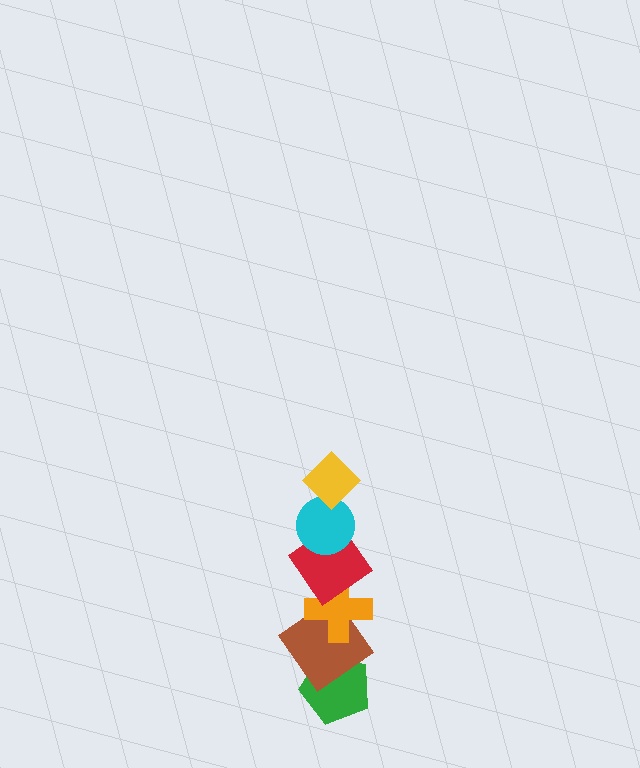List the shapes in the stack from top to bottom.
From top to bottom: the yellow diamond, the cyan circle, the red diamond, the orange cross, the brown diamond, the green pentagon.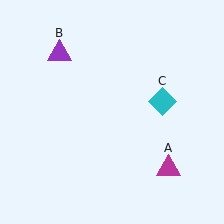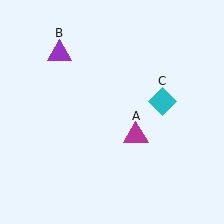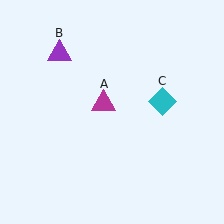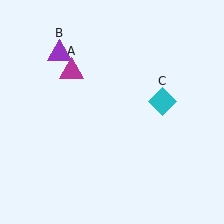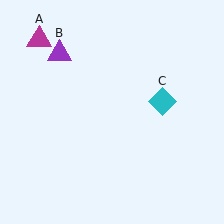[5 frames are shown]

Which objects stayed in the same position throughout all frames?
Purple triangle (object B) and cyan diamond (object C) remained stationary.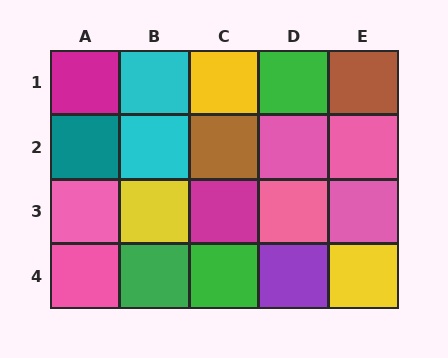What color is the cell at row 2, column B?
Cyan.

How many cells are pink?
6 cells are pink.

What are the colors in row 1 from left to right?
Magenta, cyan, yellow, green, brown.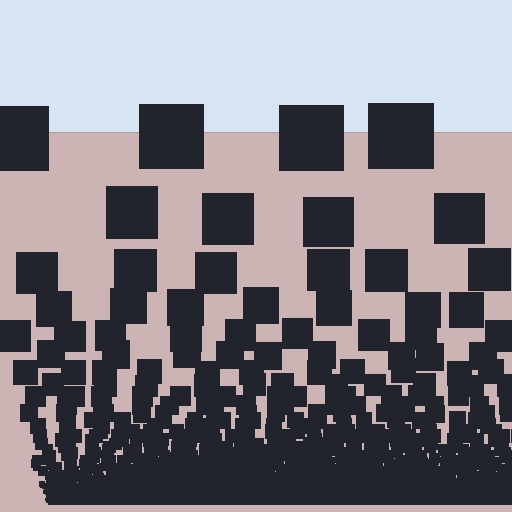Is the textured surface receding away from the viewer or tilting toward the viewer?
The surface appears to tilt toward the viewer. Texture elements get larger and sparser toward the top.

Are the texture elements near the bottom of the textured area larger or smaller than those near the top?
Smaller. The gradient is inverted — elements near the bottom are smaller and denser.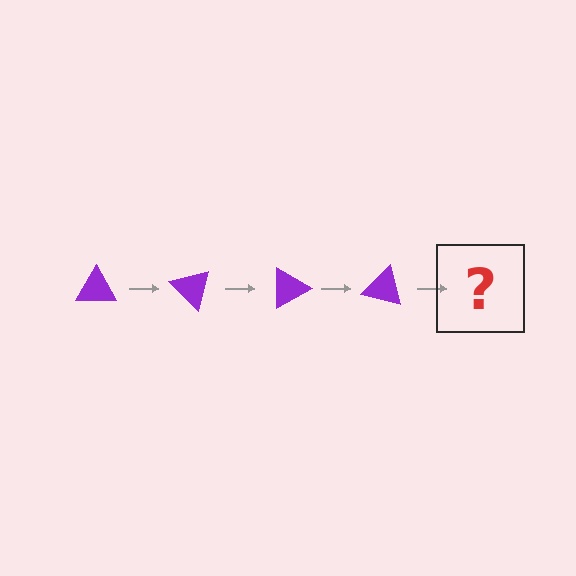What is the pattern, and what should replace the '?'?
The pattern is that the triangle rotates 45 degrees each step. The '?' should be a purple triangle rotated 180 degrees.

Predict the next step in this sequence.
The next step is a purple triangle rotated 180 degrees.